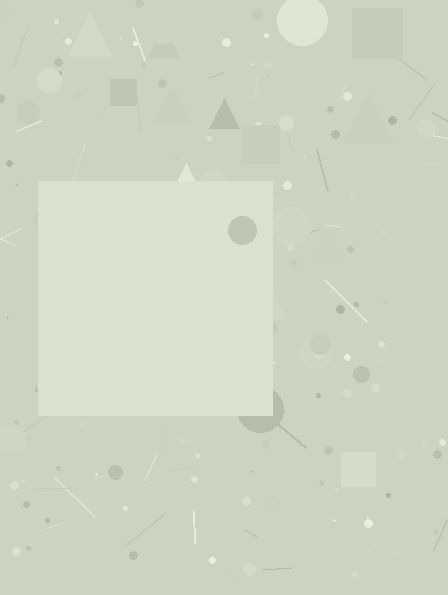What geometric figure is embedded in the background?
A square is embedded in the background.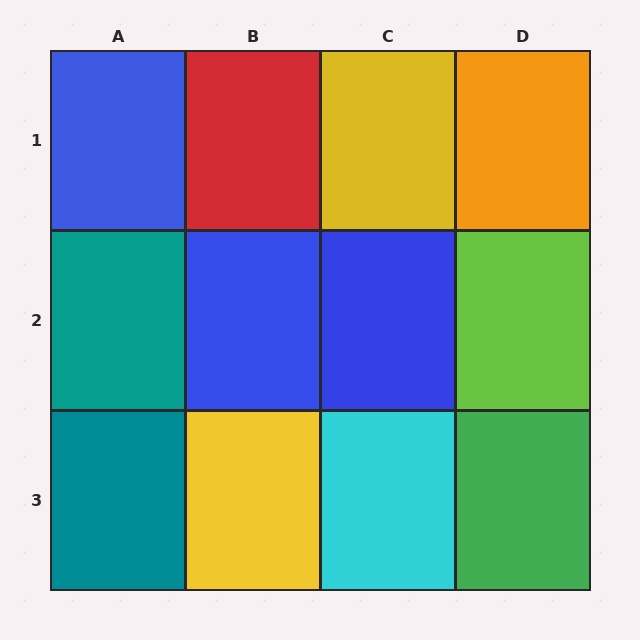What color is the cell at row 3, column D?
Green.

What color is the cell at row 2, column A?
Teal.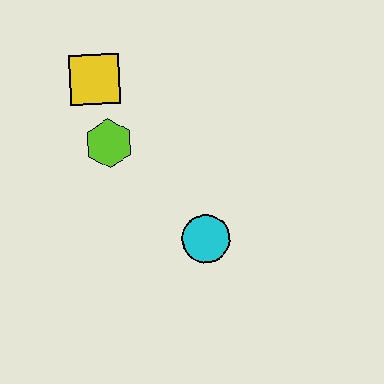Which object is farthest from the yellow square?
The cyan circle is farthest from the yellow square.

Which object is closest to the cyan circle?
The lime hexagon is closest to the cyan circle.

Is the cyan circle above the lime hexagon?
No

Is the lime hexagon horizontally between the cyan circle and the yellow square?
Yes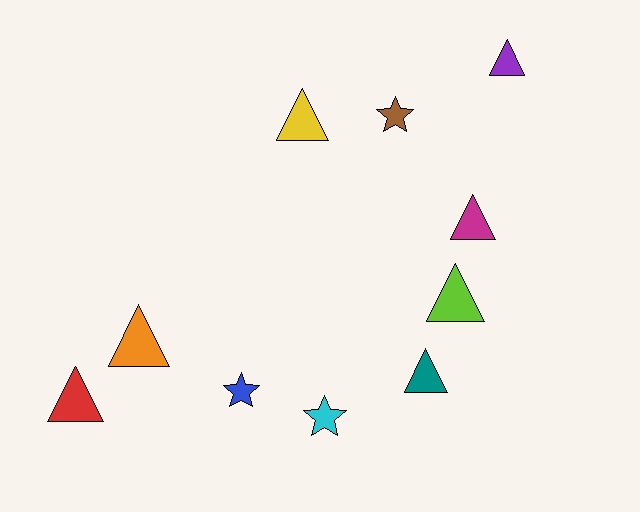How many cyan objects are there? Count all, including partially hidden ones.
There is 1 cyan object.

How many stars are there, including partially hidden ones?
There are 3 stars.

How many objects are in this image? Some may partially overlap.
There are 10 objects.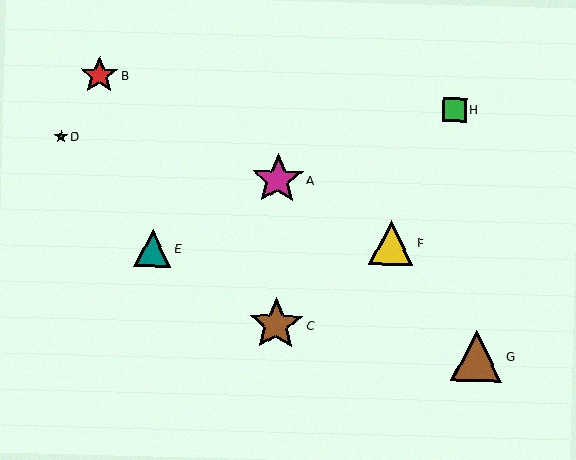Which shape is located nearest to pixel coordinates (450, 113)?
The green square (labeled H) at (455, 110) is nearest to that location.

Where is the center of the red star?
The center of the red star is at (99, 75).